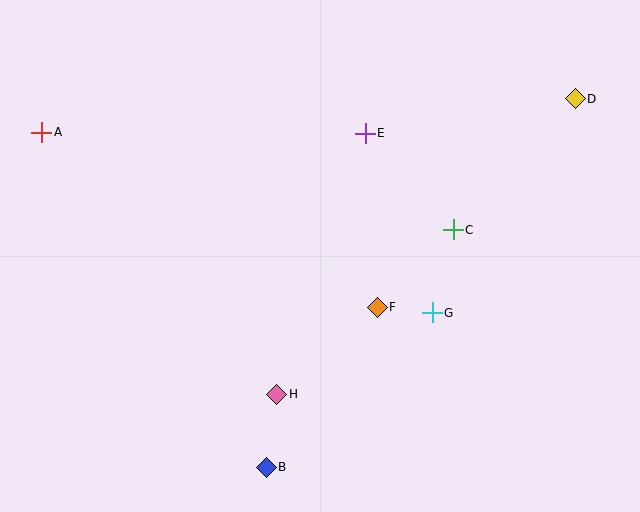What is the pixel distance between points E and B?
The distance between E and B is 349 pixels.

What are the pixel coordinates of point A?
Point A is at (42, 132).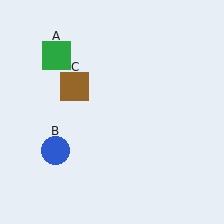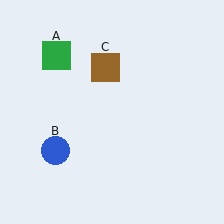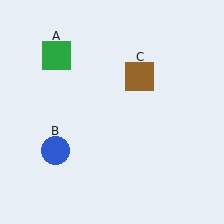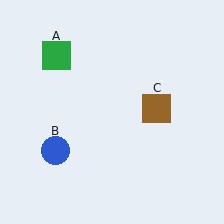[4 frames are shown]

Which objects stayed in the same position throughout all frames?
Green square (object A) and blue circle (object B) remained stationary.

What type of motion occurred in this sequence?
The brown square (object C) rotated clockwise around the center of the scene.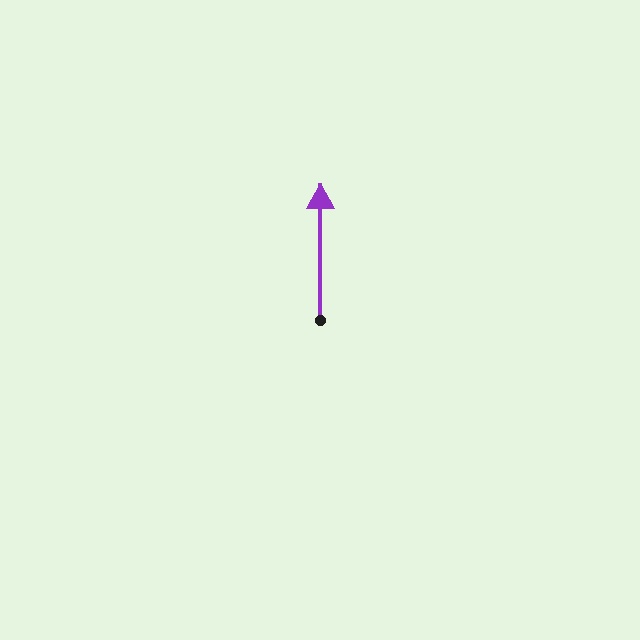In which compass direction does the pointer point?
North.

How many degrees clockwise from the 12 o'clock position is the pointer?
Approximately 0 degrees.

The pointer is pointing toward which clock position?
Roughly 12 o'clock.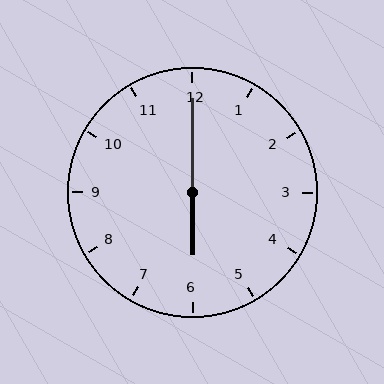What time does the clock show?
6:00.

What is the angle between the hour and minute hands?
Approximately 180 degrees.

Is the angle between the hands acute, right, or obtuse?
It is obtuse.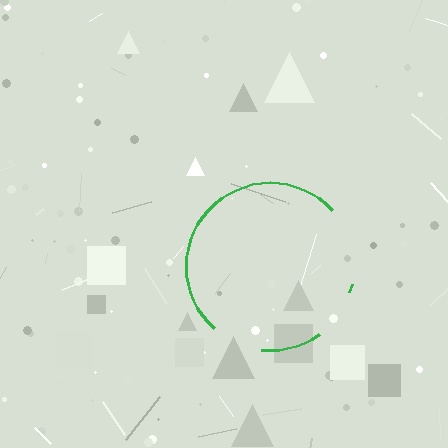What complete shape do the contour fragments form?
The contour fragments form a circle.